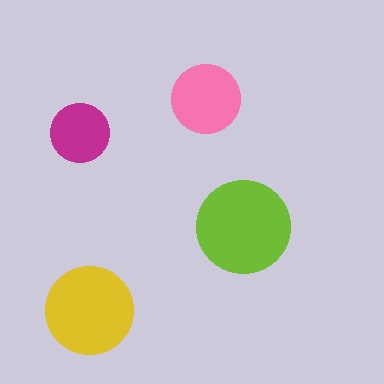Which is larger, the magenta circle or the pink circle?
The pink one.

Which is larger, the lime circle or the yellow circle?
The lime one.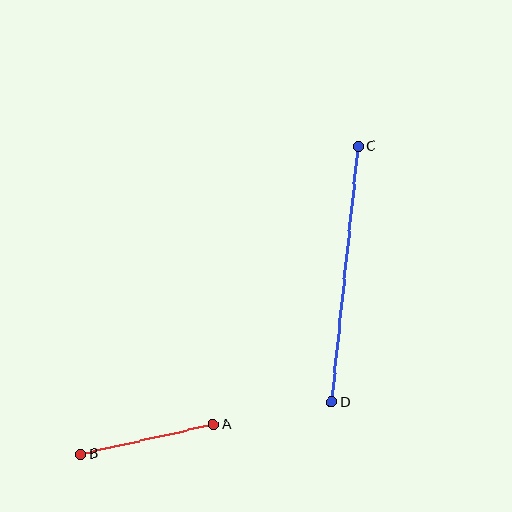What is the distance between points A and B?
The distance is approximately 136 pixels.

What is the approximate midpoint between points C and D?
The midpoint is at approximately (345, 274) pixels.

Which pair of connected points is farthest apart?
Points C and D are farthest apart.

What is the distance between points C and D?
The distance is approximately 258 pixels.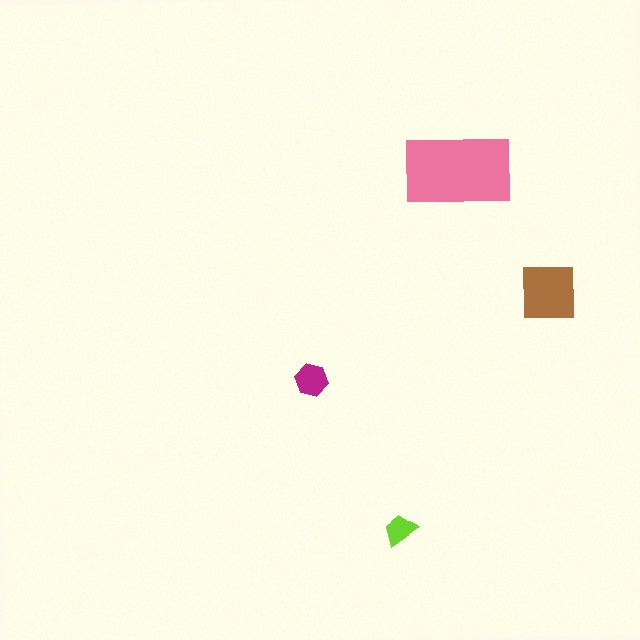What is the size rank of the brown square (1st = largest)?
2nd.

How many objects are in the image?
There are 4 objects in the image.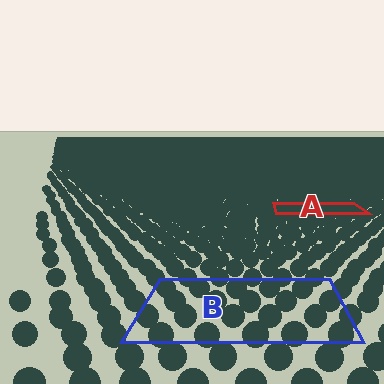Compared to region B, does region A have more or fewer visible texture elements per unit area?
Region A has more texture elements per unit area — they are packed more densely because it is farther away.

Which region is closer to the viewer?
Region B is closer. The texture elements there are larger and more spread out.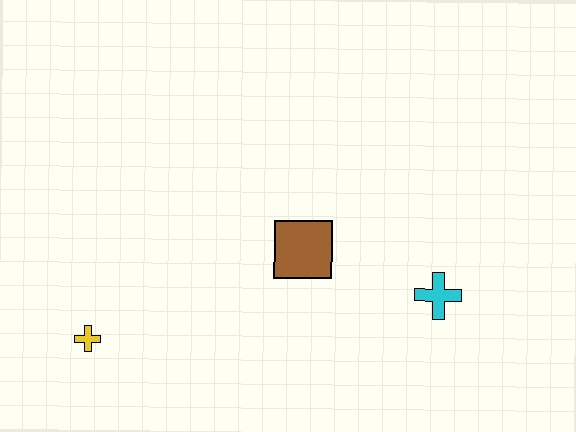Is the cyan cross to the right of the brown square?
Yes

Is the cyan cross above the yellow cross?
Yes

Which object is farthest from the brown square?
The yellow cross is farthest from the brown square.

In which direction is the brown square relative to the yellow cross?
The brown square is to the right of the yellow cross.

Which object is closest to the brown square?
The cyan cross is closest to the brown square.